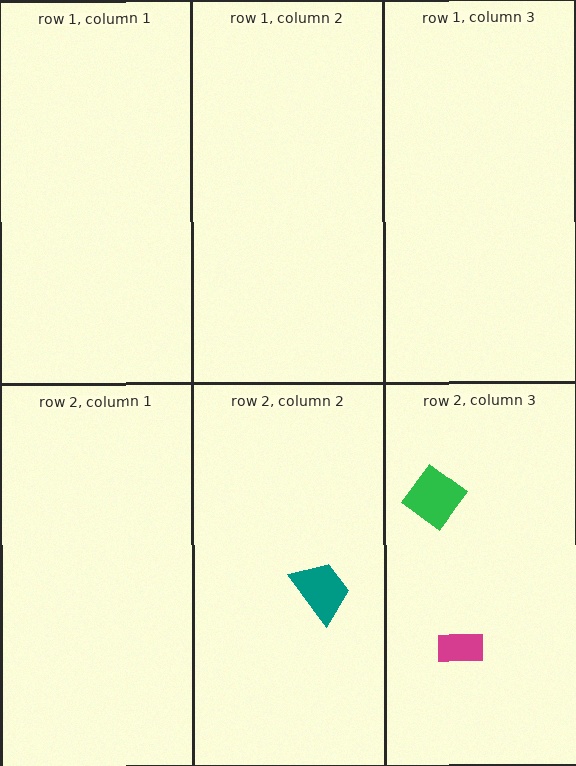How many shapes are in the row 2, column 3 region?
2.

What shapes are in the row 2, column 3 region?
The magenta rectangle, the green diamond.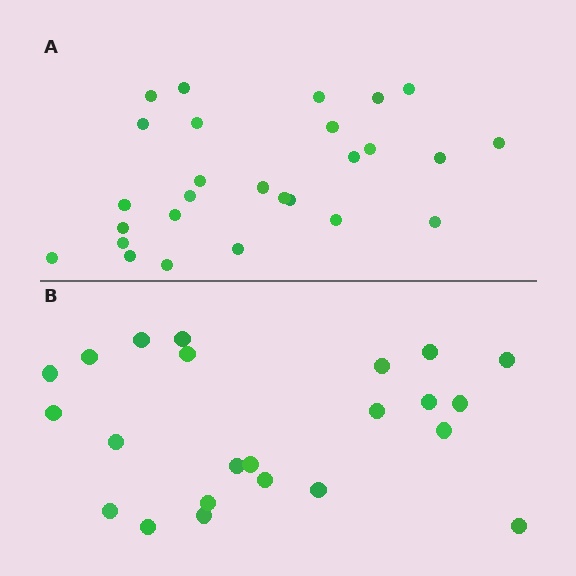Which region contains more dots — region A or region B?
Region A (the top region) has more dots.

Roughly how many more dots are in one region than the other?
Region A has about 4 more dots than region B.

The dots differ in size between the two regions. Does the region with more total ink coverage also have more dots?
No. Region B has more total ink coverage because its dots are larger, but region A actually contains more individual dots. Total area can be misleading — the number of items is what matters here.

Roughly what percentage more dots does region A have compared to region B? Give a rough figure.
About 15% more.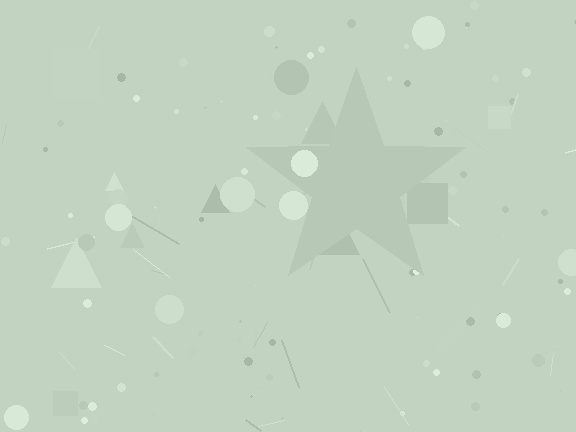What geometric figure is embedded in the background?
A star is embedded in the background.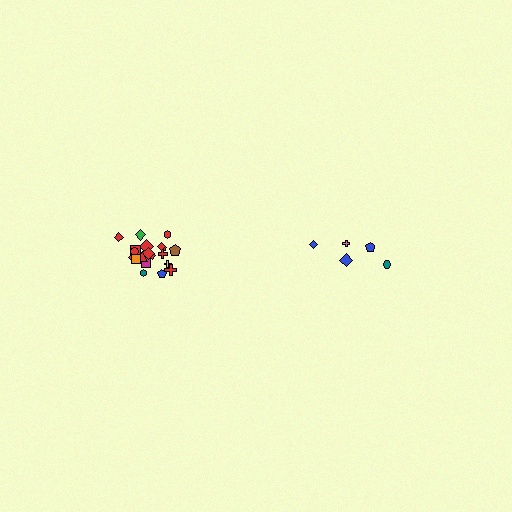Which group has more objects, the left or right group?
The left group.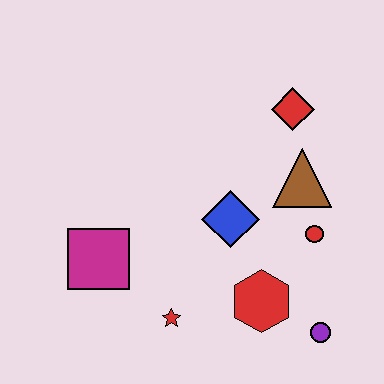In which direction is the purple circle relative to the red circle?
The purple circle is below the red circle.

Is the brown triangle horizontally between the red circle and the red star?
Yes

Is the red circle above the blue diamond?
No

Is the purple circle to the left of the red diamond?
No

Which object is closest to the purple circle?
The red hexagon is closest to the purple circle.